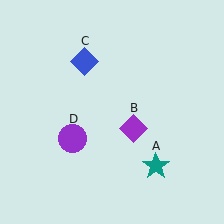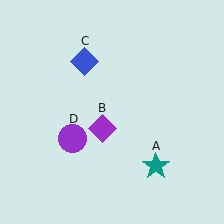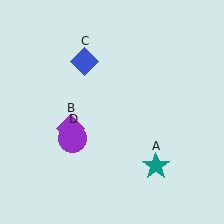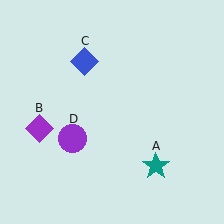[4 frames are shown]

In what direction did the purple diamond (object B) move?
The purple diamond (object B) moved left.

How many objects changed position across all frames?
1 object changed position: purple diamond (object B).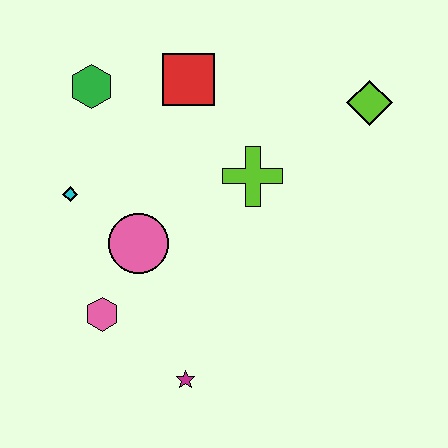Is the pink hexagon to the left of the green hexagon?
No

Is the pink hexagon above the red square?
No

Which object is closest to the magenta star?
The pink hexagon is closest to the magenta star.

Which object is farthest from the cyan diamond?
The lime diamond is farthest from the cyan diamond.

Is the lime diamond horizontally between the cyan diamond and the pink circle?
No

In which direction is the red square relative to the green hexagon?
The red square is to the right of the green hexagon.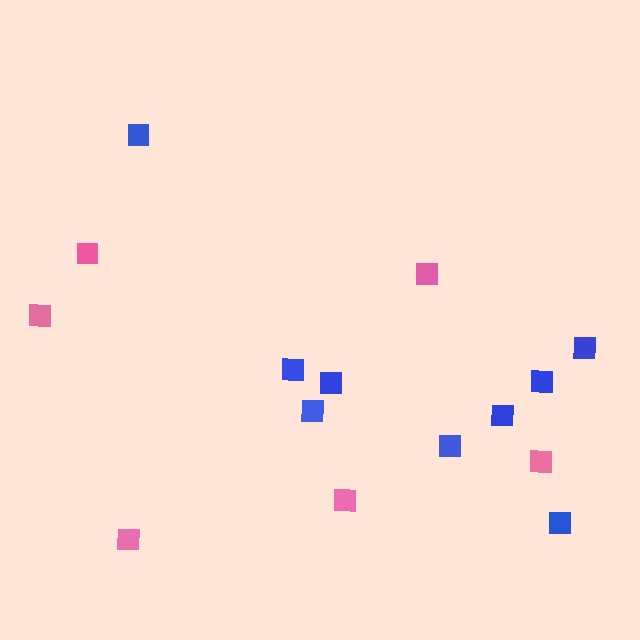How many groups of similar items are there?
There are 2 groups: one group of blue squares (9) and one group of pink squares (6).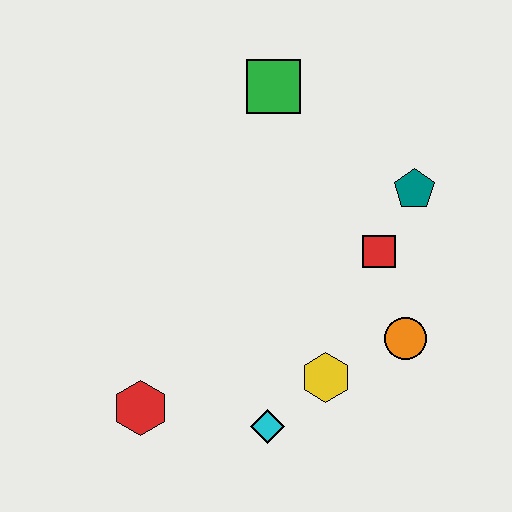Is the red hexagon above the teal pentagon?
No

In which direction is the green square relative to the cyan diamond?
The green square is above the cyan diamond.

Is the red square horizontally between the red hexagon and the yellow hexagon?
No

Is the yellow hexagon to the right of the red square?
No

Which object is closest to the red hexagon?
The cyan diamond is closest to the red hexagon.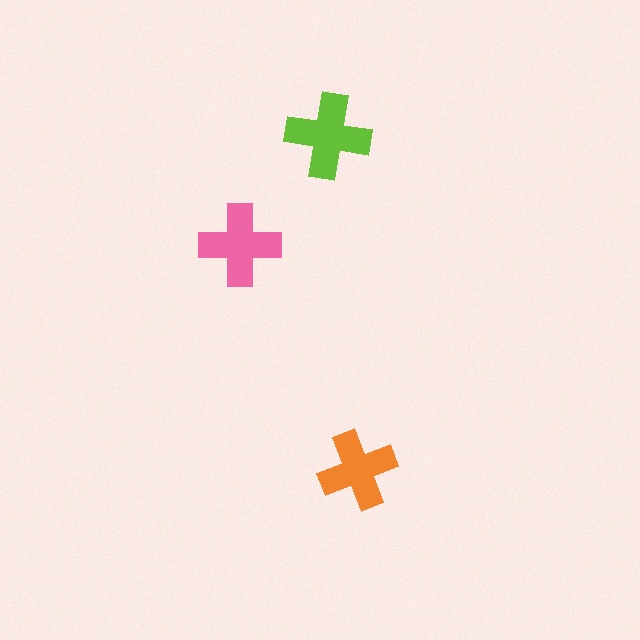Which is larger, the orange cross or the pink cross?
The pink one.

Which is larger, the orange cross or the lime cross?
The lime one.